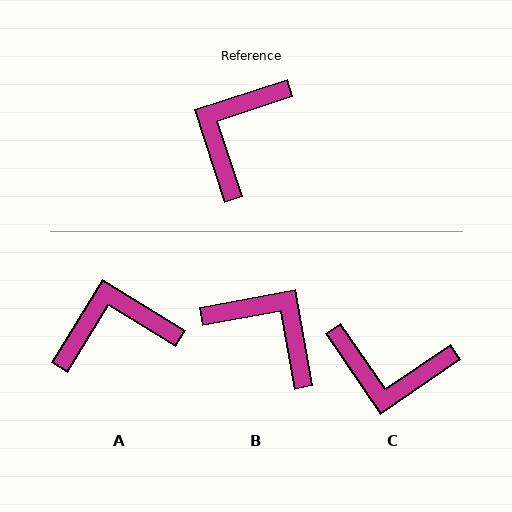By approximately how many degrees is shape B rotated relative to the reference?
Approximately 98 degrees clockwise.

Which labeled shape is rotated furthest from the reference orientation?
C, about 106 degrees away.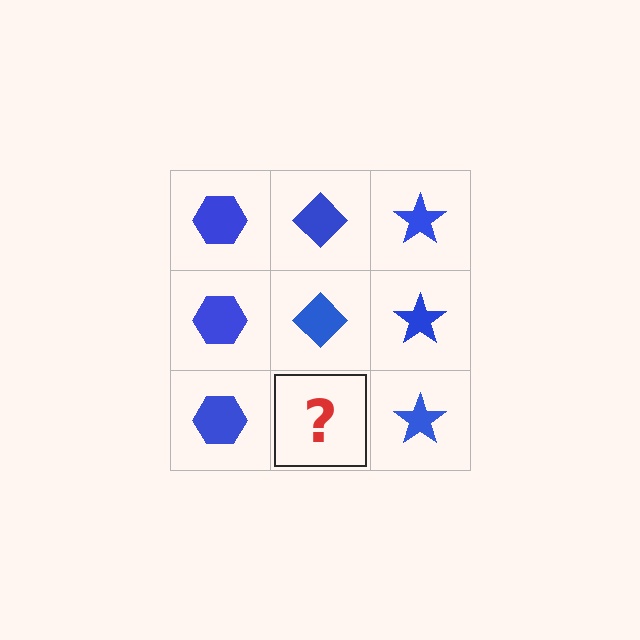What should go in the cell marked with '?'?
The missing cell should contain a blue diamond.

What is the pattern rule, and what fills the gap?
The rule is that each column has a consistent shape. The gap should be filled with a blue diamond.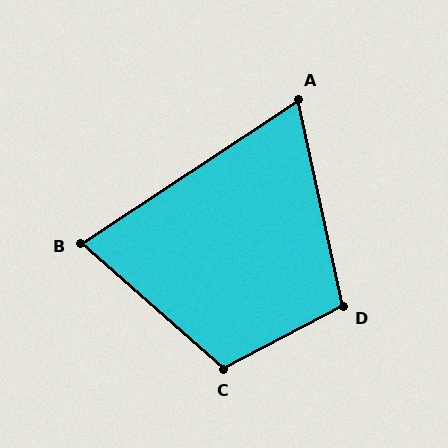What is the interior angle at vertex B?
Approximately 75 degrees (acute).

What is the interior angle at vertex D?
Approximately 105 degrees (obtuse).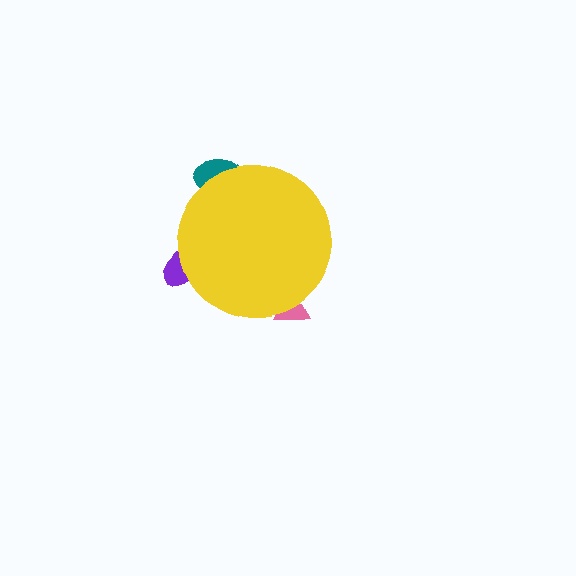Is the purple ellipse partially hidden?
Yes, the purple ellipse is partially hidden behind the yellow circle.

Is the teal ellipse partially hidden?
Yes, the teal ellipse is partially hidden behind the yellow circle.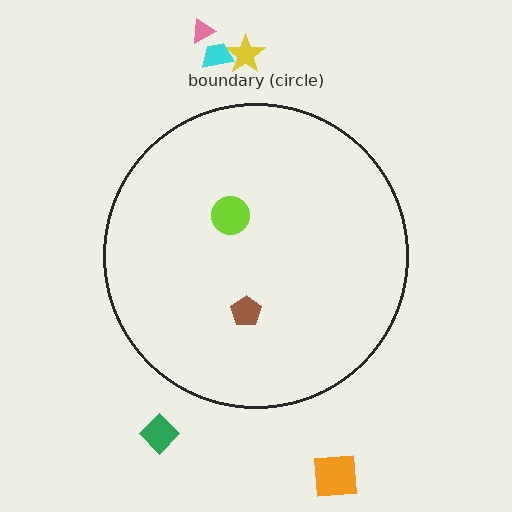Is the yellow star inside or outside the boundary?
Outside.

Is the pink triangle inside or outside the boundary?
Outside.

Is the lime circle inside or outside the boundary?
Inside.